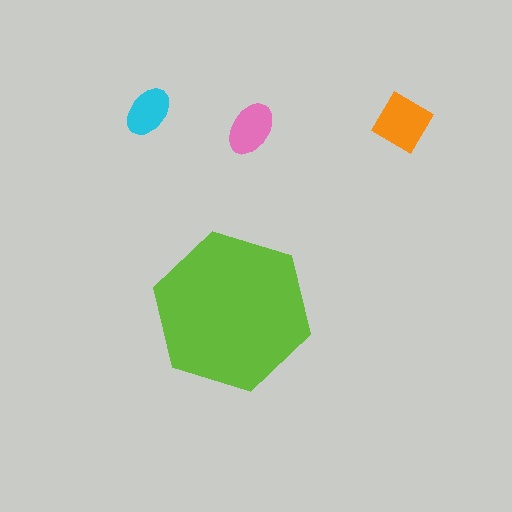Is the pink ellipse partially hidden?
No, the pink ellipse is fully visible.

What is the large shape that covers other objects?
A lime hexagon.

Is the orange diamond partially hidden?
No, the orange diamond is fully visible.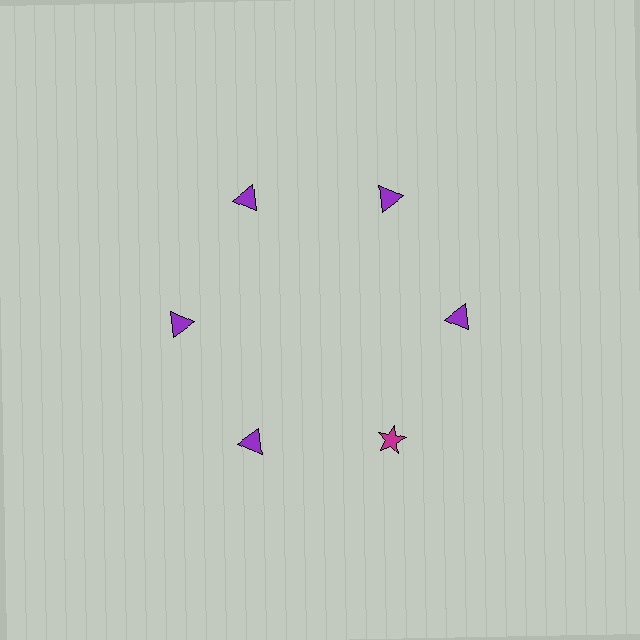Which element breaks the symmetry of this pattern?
The magenta star at roughly the 5 o'clock position breaks the symmetry. All other shapes are purple triangles.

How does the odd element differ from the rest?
It differs in both color (magenta instead of purple) and shape (star instead of triangle).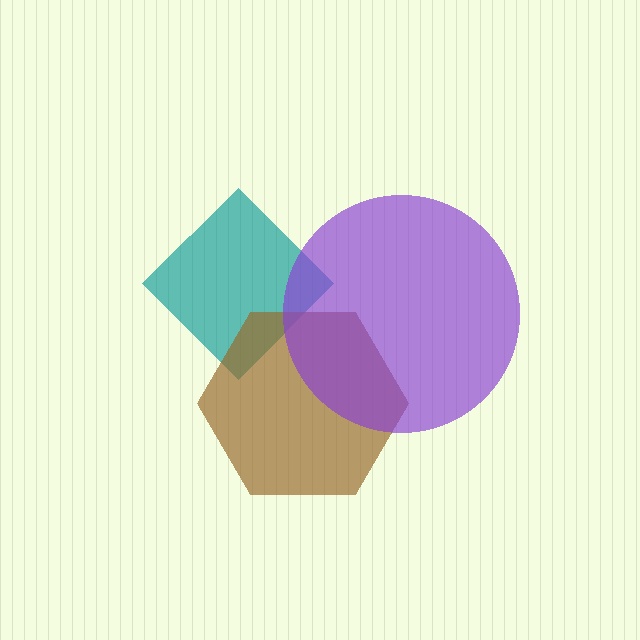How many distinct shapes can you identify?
There are 3 distinct shapes: a teal diamond, a brown hexagon, a purple circle.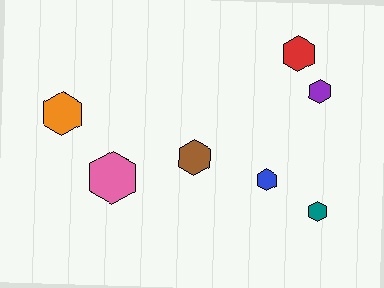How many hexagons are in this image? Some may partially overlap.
There are 7 hexagons.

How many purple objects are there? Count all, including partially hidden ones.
There is 1 purple object.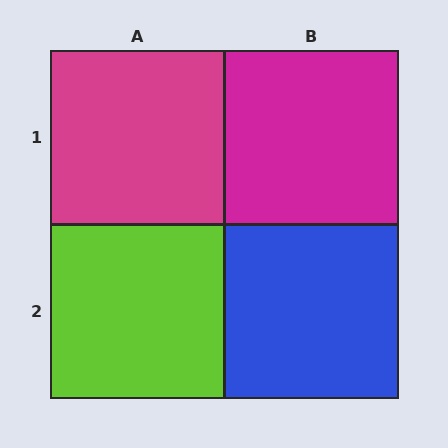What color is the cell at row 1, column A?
Magenta.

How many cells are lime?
1 cell is lime.